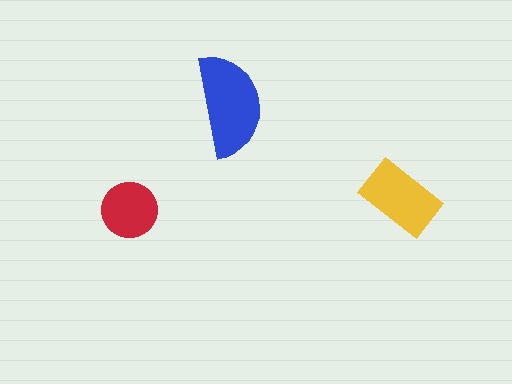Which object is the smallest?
The red circle.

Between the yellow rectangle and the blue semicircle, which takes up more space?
The blue semicircle.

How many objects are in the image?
There are 3 objects in the image.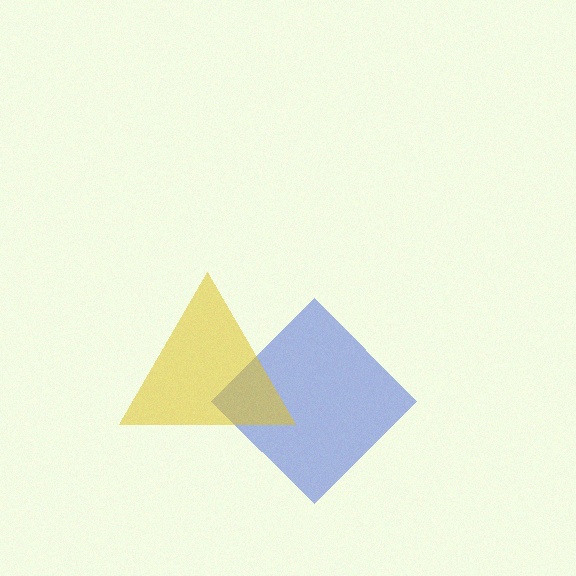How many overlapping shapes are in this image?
There are 2 overlapping shapes in the image.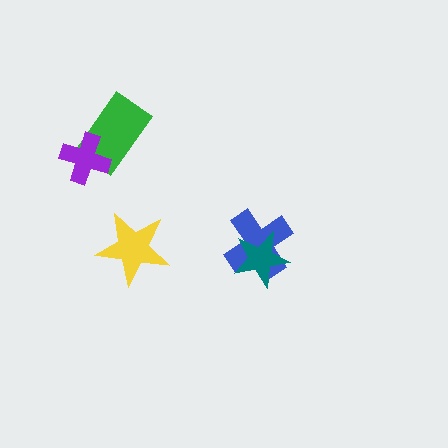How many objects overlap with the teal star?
1 object overlaps with the teal star.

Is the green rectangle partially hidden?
Yes, it is partially covered by another shape.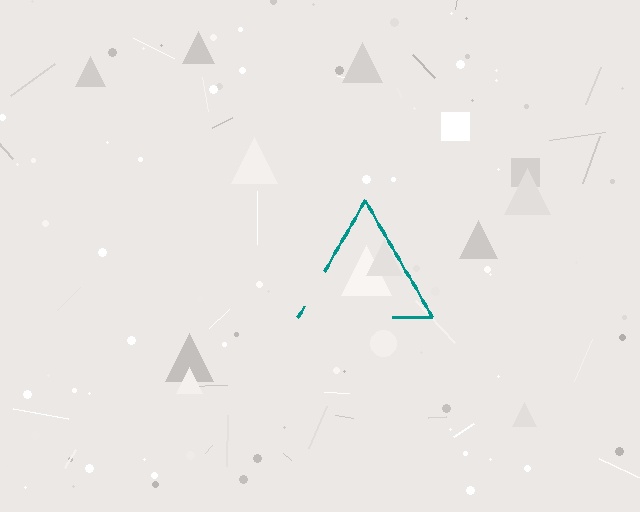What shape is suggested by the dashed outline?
The dashed outline suggests a triangle.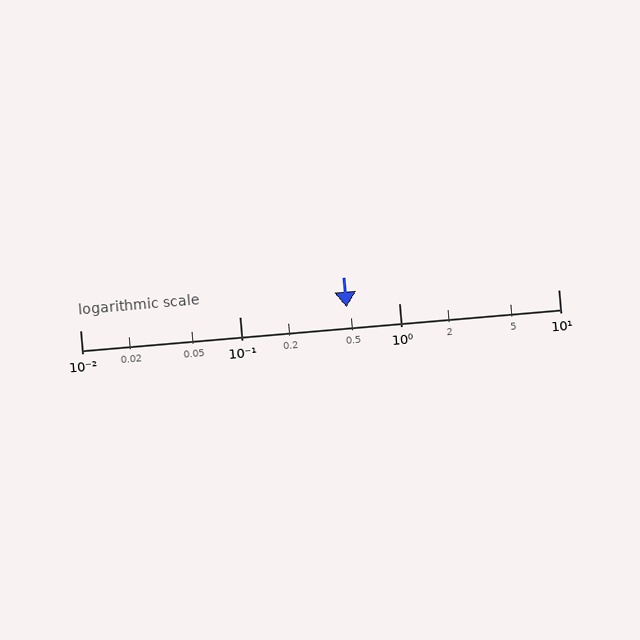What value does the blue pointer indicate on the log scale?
The pointer indicates approximately 0.47.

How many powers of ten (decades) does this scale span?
The scale spans 3 decades, from 0.01 to 10.